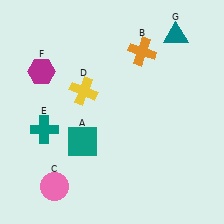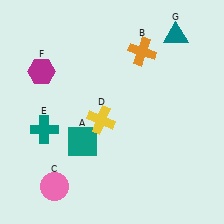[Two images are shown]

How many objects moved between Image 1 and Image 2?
1 object moved between the two images.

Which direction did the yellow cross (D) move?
The yellow cross (D) moved down.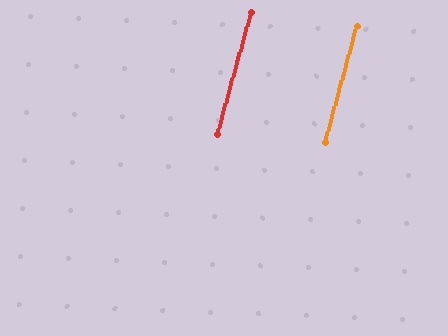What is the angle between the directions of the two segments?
Approximately 1 degree.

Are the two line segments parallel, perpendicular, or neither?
Parallel — their directions differ by only 0.5°.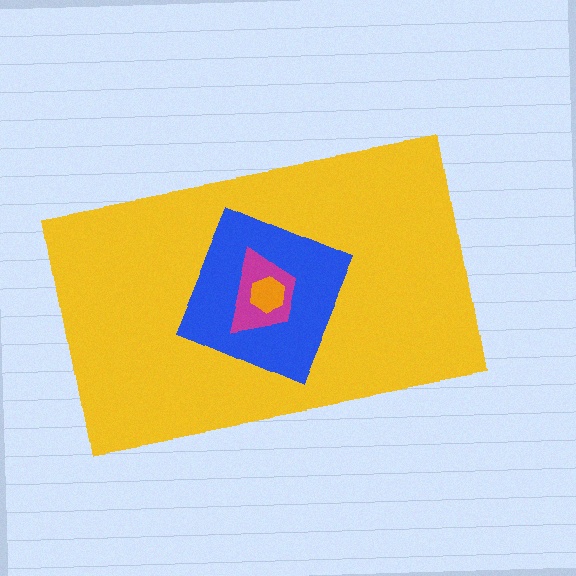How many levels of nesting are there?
4.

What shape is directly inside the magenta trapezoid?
The orange hexagon.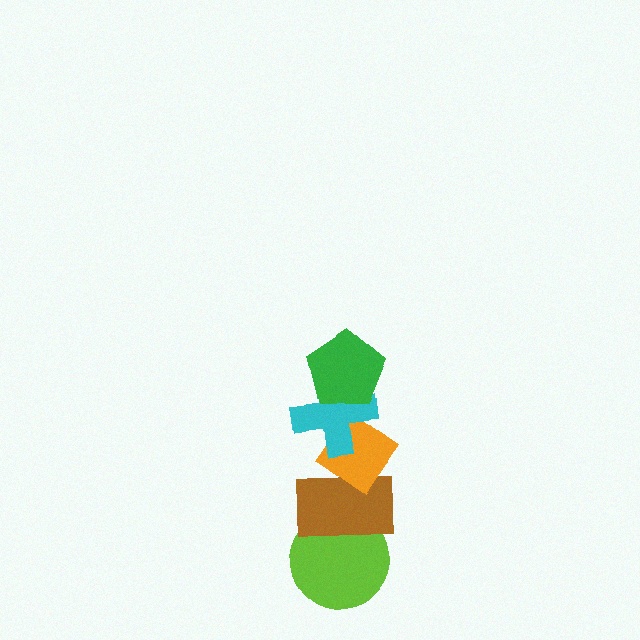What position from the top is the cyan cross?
The cyan cross is 2nd from the top.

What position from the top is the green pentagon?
The green pentagon is 1st from the top.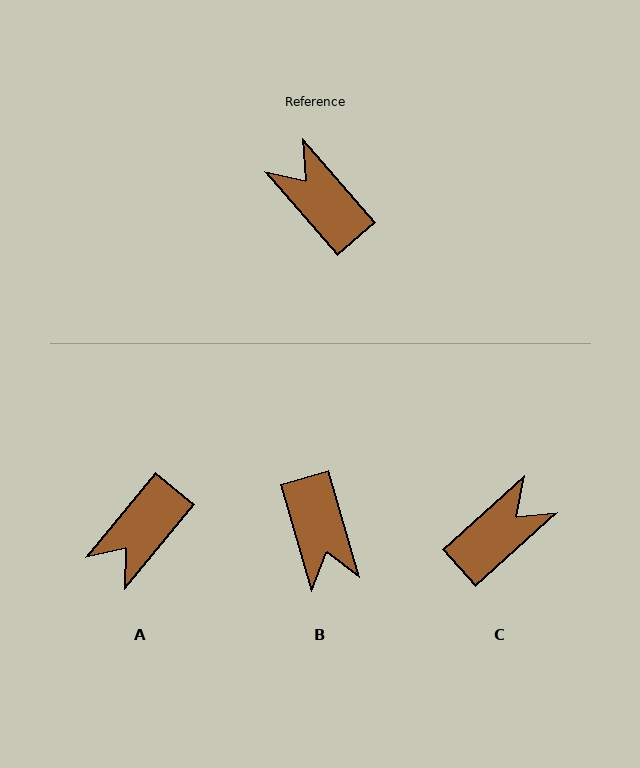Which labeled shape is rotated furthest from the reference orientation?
B, about 155 degrees away.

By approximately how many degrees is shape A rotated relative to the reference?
Approximately 99 degrees counter-clockwise.